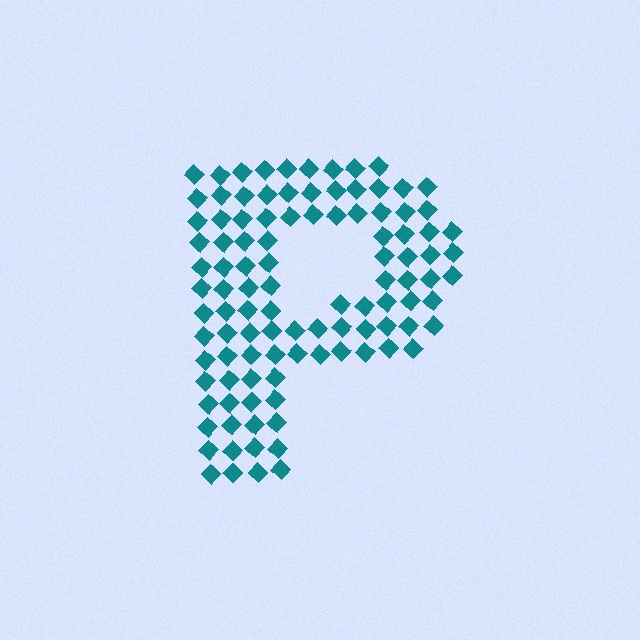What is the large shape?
The large shape is the letter P.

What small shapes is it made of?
It is made of small diamonds.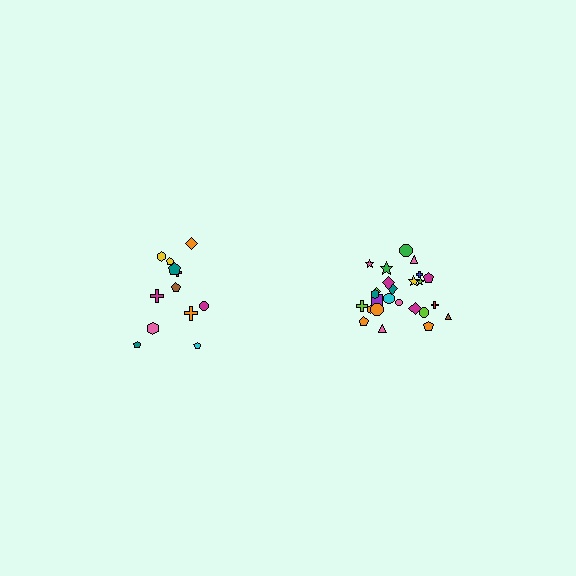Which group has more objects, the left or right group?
The right group.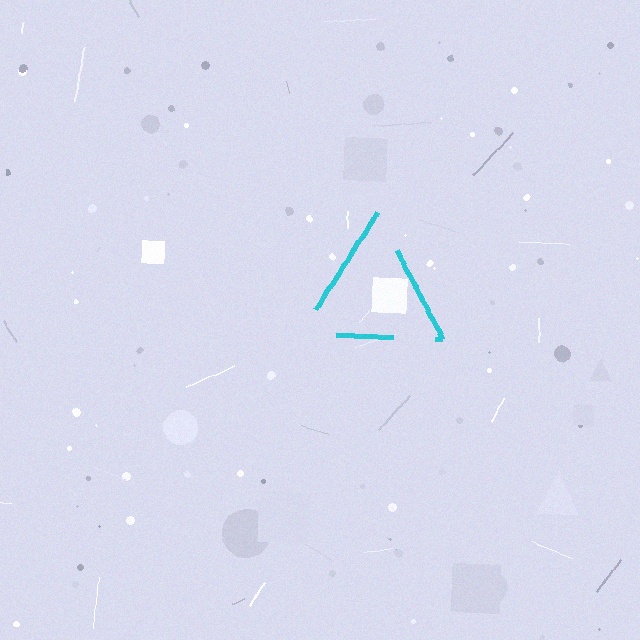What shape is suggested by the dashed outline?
The dashed outline suggests a triangle.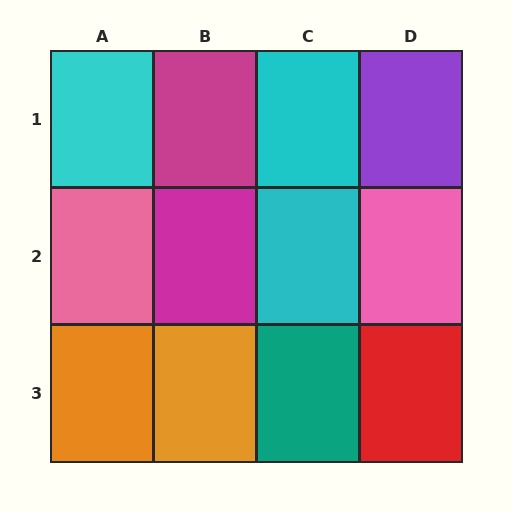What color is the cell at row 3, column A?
Orange.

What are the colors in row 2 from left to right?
Pink, magenta, cyan, pink.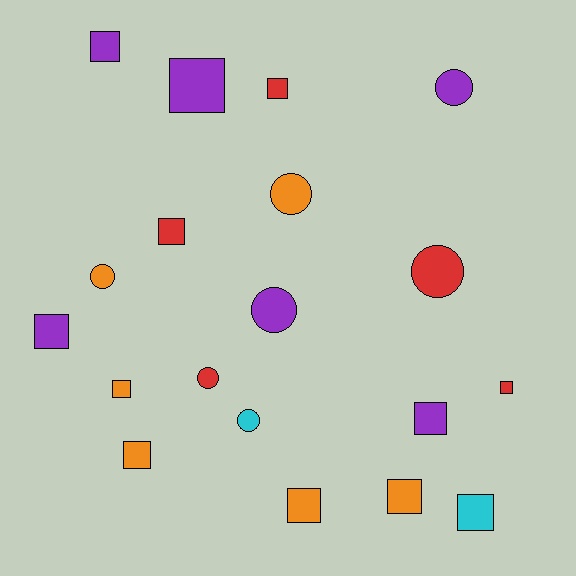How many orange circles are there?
There are 2 orange circles.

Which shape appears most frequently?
Square, with 12 objects.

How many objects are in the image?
There are 19 objects.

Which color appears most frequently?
Purple, with 6 objects.